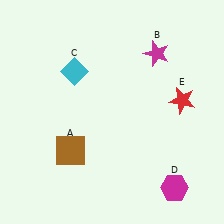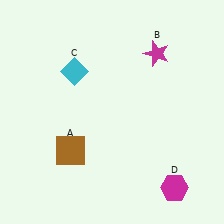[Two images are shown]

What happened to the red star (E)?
The red star (E) was removed in Image 2. It was in the top-right area of Image 1.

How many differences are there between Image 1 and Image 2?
There is 1 difference between the two images.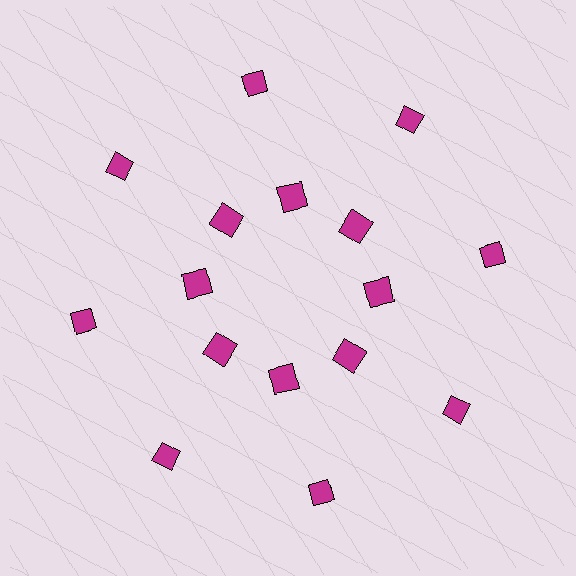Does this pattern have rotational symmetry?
Yes, this pattern has 8-fold rotational symmetry. It looks the same after rotating 45 degrees around the center.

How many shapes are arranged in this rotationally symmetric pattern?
There are 16 shapes, arranged in 8 groups of 2.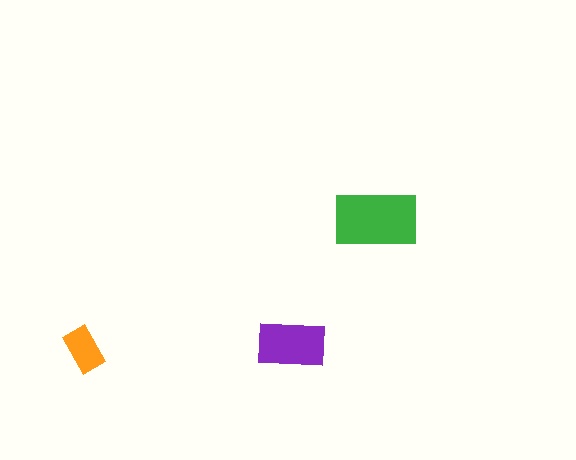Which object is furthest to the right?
The green rectangle is rightmost.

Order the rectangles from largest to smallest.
the green one, the purple one, the orange one.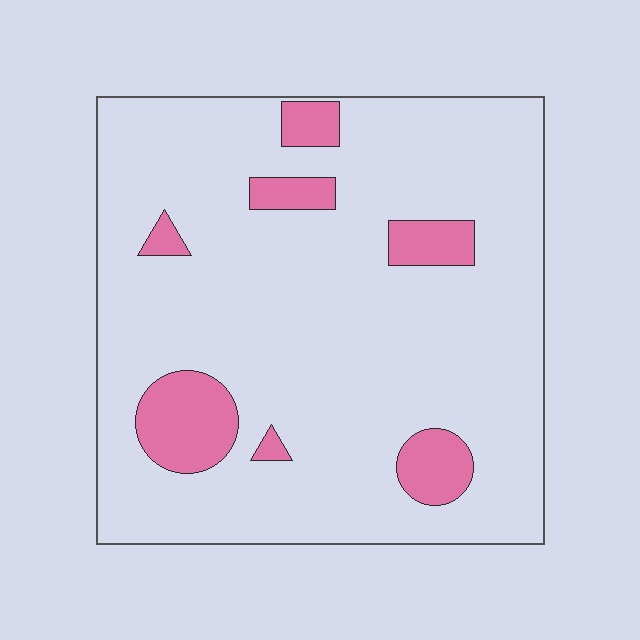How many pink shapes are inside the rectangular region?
7.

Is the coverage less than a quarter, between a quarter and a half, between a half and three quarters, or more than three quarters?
Less than a quarter.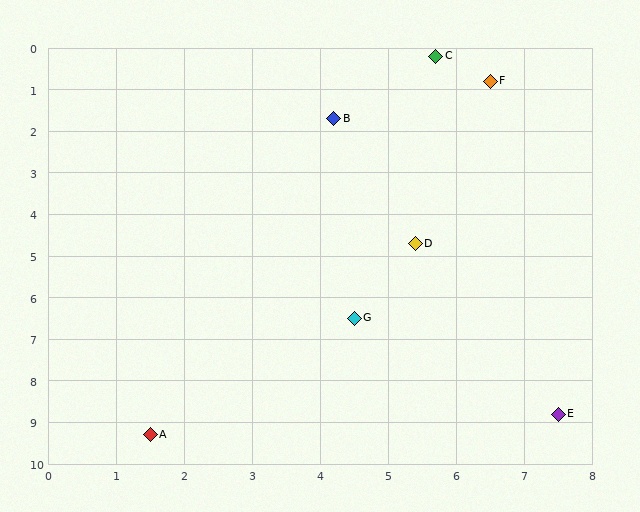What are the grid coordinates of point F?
Point F is at approximately (6.5, 0.8).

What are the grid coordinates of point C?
Point C is at approximately (5.7, 0.2).